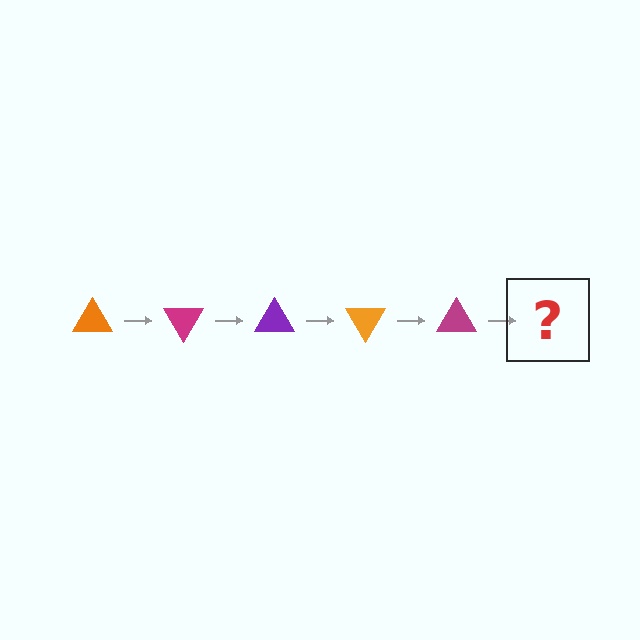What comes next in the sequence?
The next element should be a purple triangle, rotated 300 degrees from the start.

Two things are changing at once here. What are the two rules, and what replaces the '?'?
The two rules are that it rotates 60 degrees each step and the color cycles through orange, magenta, and purple. The '?' should be a purple triangle, rotated 300 degrees from the start.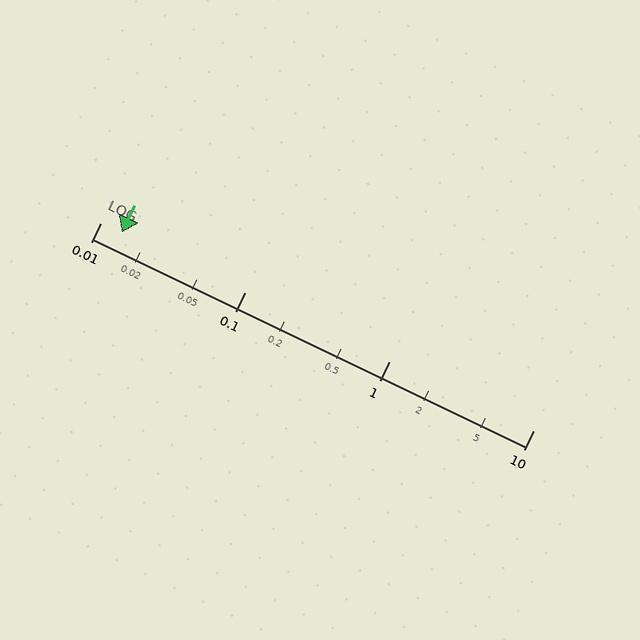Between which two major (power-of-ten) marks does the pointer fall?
The pointer is between 0.01 and 0.1.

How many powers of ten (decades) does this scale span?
The scale spans 3 decades, from 0.01 to 10.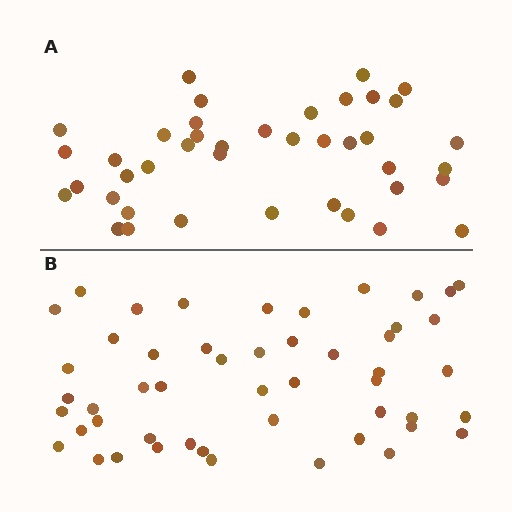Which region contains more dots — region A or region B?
Region B (the bottom region) has more dots.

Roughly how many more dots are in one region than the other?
Region B has roughly 8 or so more dots than region A.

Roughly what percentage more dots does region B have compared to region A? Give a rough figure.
About 20% more.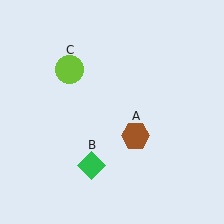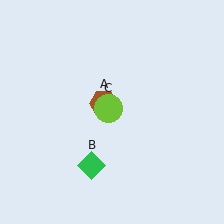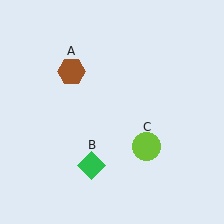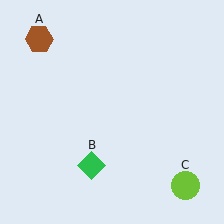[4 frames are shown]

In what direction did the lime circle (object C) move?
The lime circle (object C) moved down and to the right.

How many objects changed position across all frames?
2 objects changed position: brown hexagon (object A), lime circle (object C).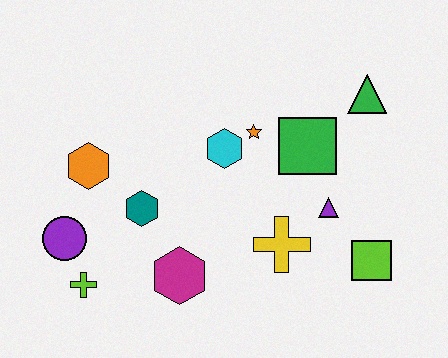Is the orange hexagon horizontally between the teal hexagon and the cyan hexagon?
No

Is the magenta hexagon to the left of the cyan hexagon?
Yes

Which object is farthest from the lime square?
The purple circle is farthest from the lime square.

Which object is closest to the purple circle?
The lime cross is closest to the purple circle.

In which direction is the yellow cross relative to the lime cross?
The yellow cross is to the right of the lime cross.